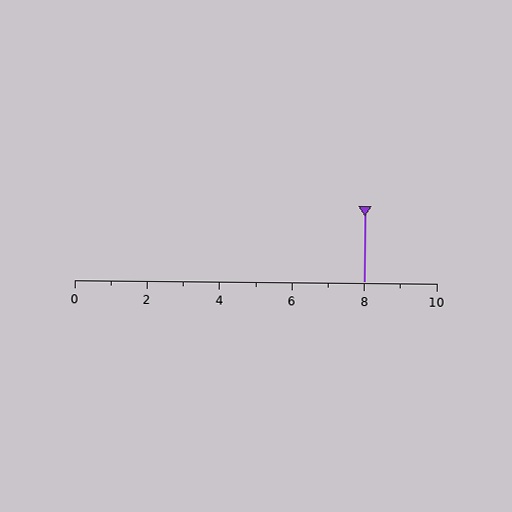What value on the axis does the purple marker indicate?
The marker indicates approximately 8.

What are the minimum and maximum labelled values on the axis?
The axis runs from 0 to 10.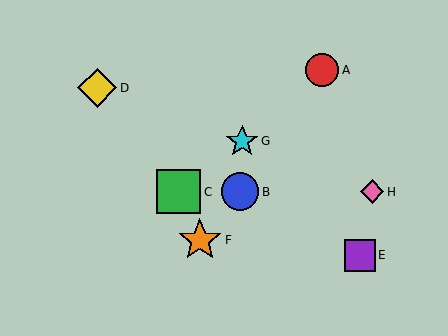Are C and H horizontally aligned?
Yes, both are at y≈192.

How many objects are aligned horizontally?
3 objects (B, C, H) are aligned horizontally.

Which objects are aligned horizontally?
Objects B, C, H are aligned horizontally.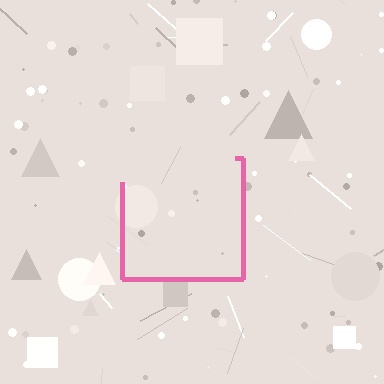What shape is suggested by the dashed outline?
The dashed outline suggests a square.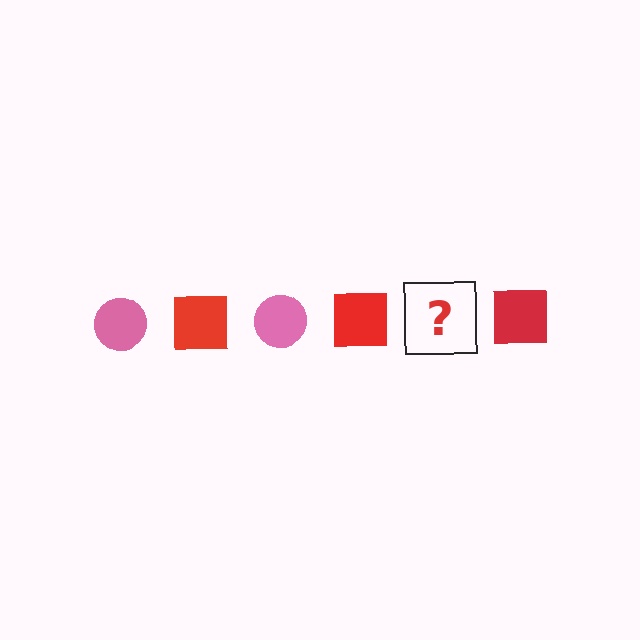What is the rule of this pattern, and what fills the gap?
The rule is that the pattern alternates between pink circle and red square. The gap should be filled with a pink circle.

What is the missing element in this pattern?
The missing element is a pink circle.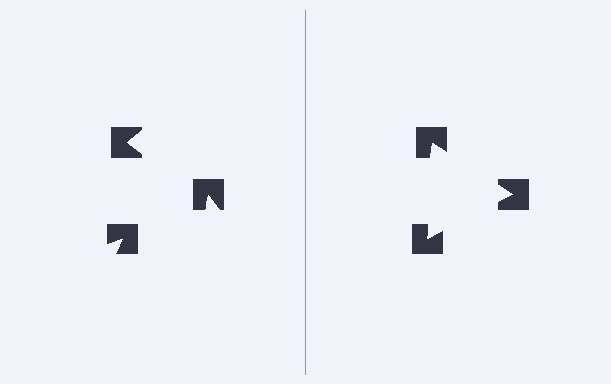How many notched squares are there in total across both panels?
6 — 3 on each side.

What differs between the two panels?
The notched squares are positioned identically on both sides; only the wedge orientations differ. On the right they align to a triangle; on the left they are misaligned.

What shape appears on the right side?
An illusory triangle.